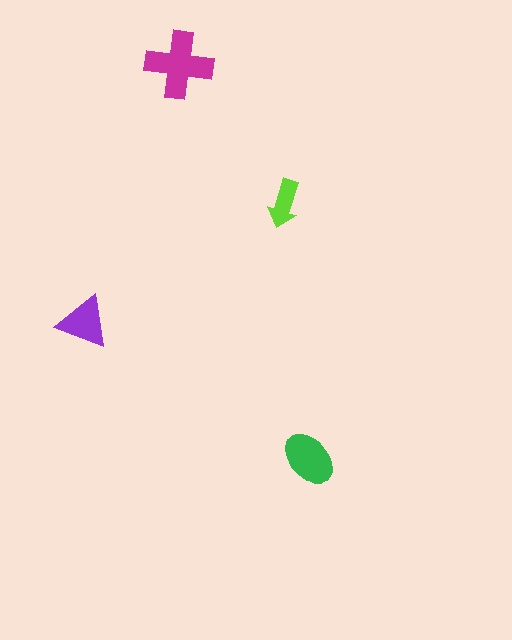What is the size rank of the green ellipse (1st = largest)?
2nd.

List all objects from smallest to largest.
The lime arrow, the purple triangle, the green ellipse, the magenta cross.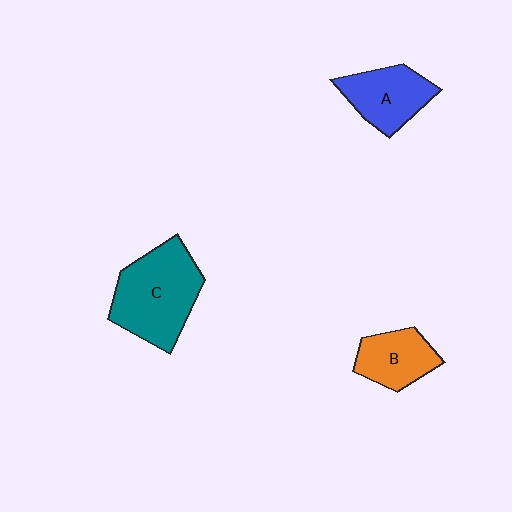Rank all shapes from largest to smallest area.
From largest to smallest: C (teal), A (blue), B (orange).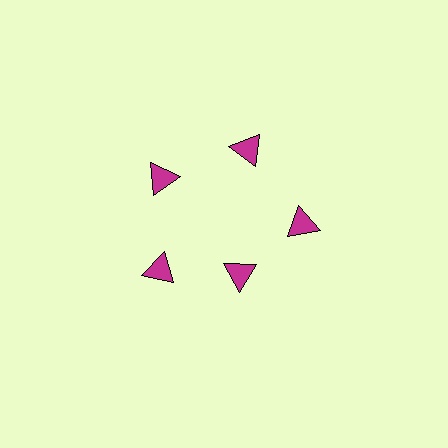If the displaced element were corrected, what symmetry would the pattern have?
It would have 5-fold rotational symmetry — the pattern would map onto itself every 72 degrees.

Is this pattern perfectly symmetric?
No. The 5 magenta triangles are arranged in a ring, but one element near the 5 o'clock position is pulled inward toward the center, breaking the 5-fold rotational symmetry.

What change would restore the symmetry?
The symmetry would be restored by moving it outward, back onto the ring so that all 5 triangles sit at equal angles and equal distance from the center.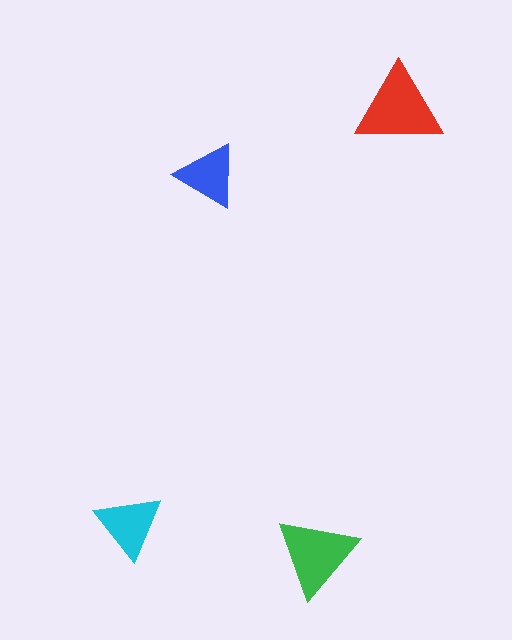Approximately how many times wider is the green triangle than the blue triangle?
About 1.5 times wider.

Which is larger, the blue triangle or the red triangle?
The red one.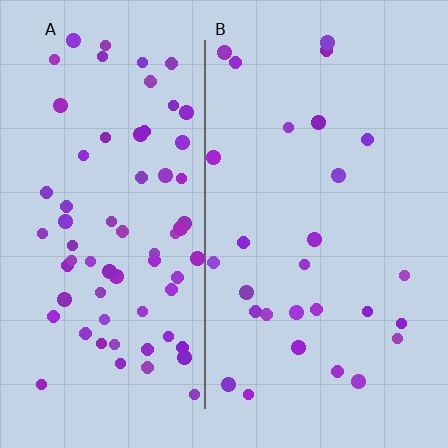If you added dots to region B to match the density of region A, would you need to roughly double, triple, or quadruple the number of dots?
Approximately double.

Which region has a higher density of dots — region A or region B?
A (the left).